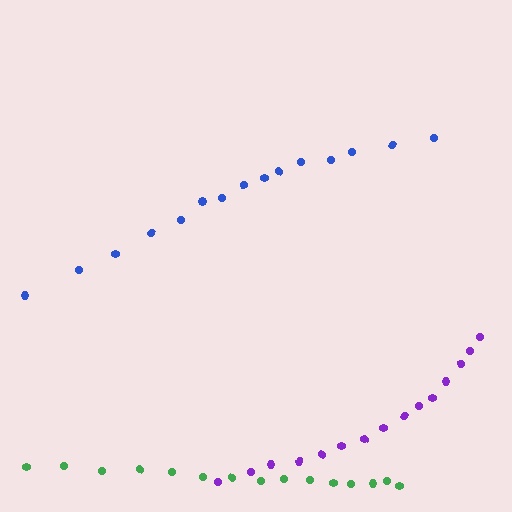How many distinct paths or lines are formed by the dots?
There are 3 distinct paths.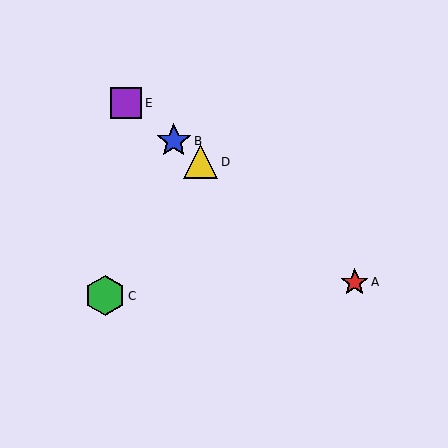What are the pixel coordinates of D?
Object D is at (200, 162).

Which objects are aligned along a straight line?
Objects A, B, D, E are aligned along a straight line.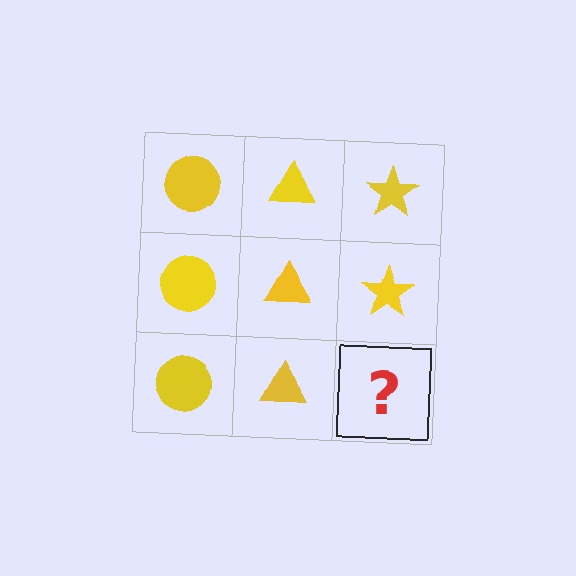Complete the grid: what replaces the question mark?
The question mark should be replaced with a yellow star.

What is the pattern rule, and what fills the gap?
The rule is that each column has a consistent shape. The gap should be filled with a yellow star.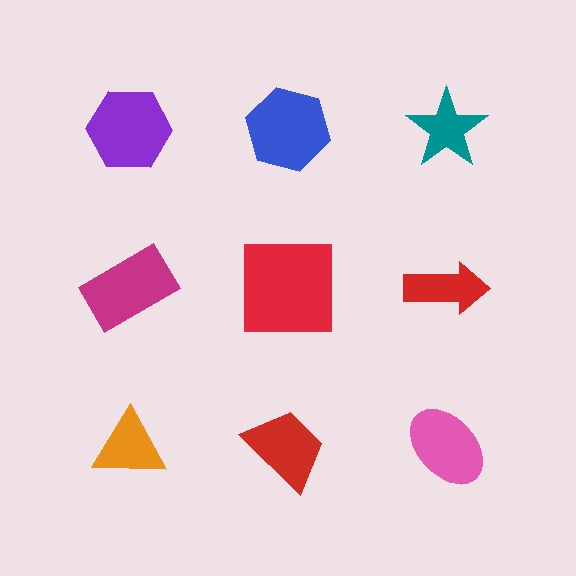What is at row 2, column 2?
A red square.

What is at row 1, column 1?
A purple hexagon.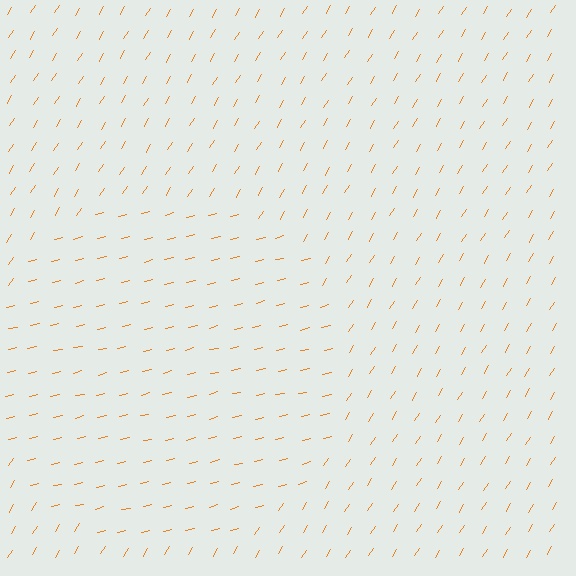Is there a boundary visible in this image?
Yes, there is a texture boundary formed by a change in line orientation.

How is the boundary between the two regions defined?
The boundary is defined purely by a change in line orientation (approximately 45 degrees difference). All lines are the same color and thickness.